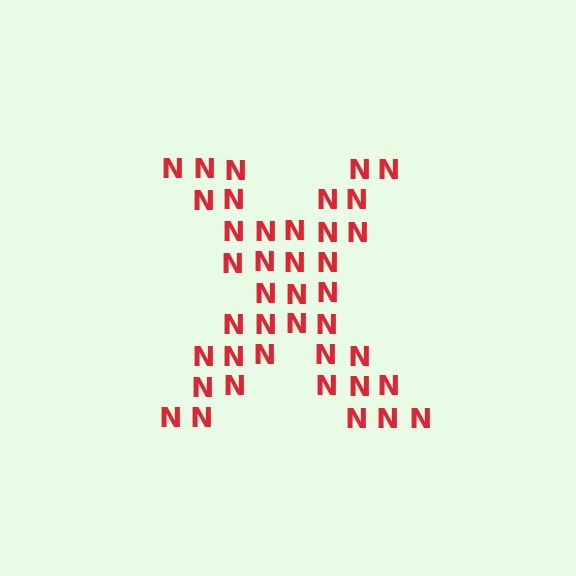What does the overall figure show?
The overall figure shows the letter X.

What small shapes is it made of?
It is made of small letter N's.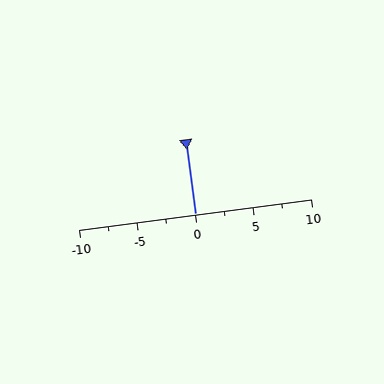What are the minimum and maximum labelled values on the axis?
The axis runs from -10 to 10.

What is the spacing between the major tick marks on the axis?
The major ticks are spaced 5 apart.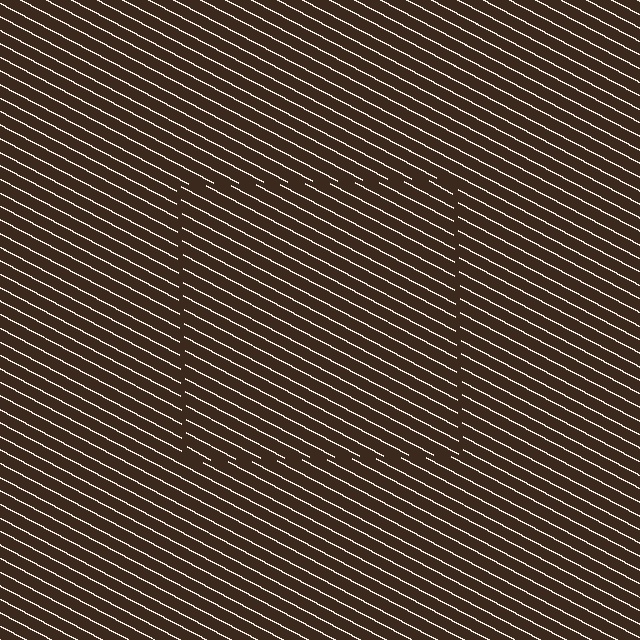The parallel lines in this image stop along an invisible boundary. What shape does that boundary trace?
An illusory square. The interior of the shape contains the same grating, shifted by half a period — the contour is defined by the phase discontinuity where line-ends from the inner and outer gratings abut.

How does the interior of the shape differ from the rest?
The interior of the shape contains the same grating, shifted by half a period — the contour is defined by the phase discontinuity where line-ends from the inner and outer gratings abut.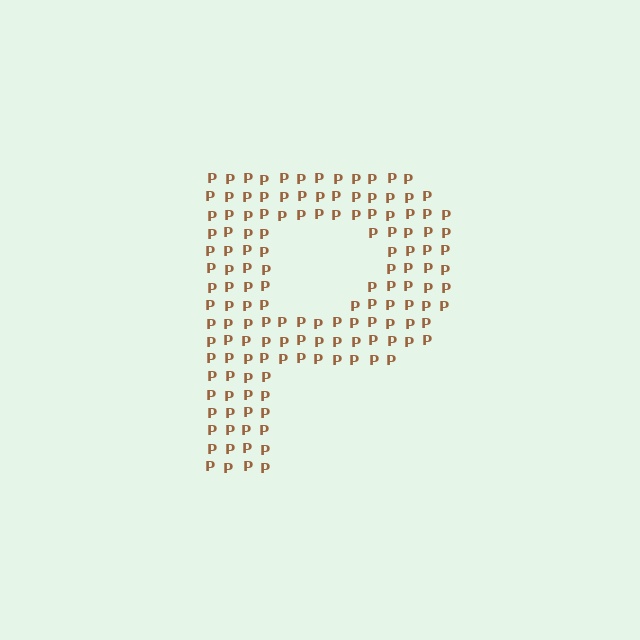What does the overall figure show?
The overall figure shows the letter P.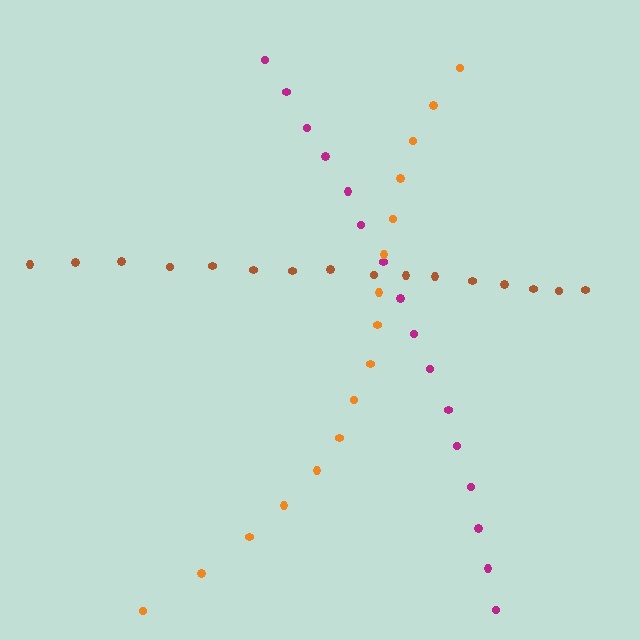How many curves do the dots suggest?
There are 3 distinct paths.